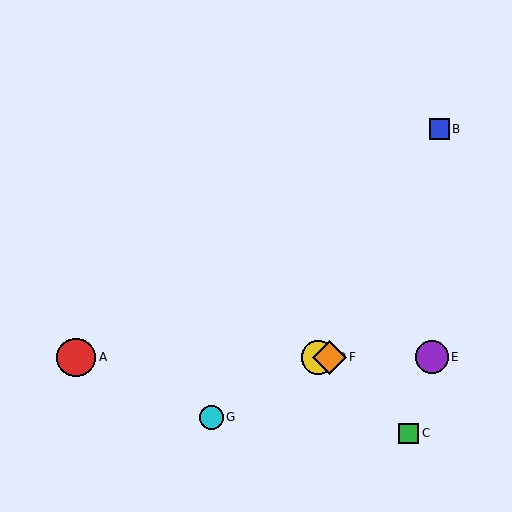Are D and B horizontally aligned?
No, D is at y≈357 and B is at y≈129.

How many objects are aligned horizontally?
4 objects (A, D, E, F) are aligned horizontally.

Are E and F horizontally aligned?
Yes, both are at y≈357.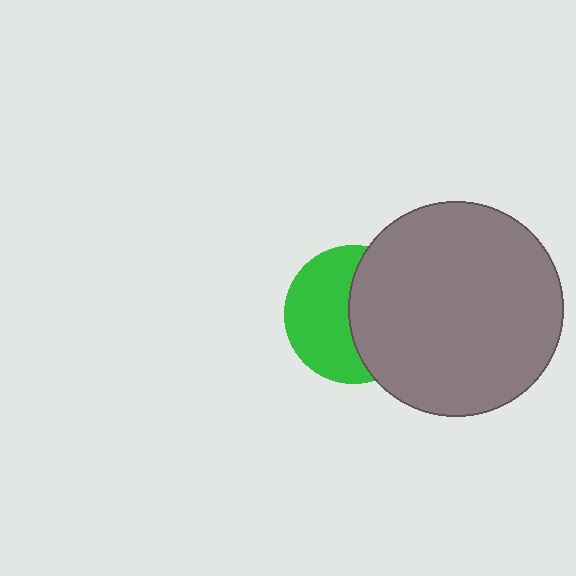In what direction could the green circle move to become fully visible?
The green circle could move left. That would shift it out from behind the gray circle entirely.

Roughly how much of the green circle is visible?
About half of it is visible (roughly 52%).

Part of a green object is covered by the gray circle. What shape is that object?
It is a circle.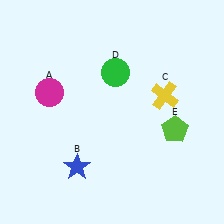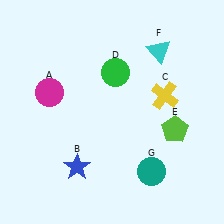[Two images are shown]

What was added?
A cyan triangle (F), a teal circle (G) were added in Image 2.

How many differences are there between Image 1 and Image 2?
There are 2 differences between the two images.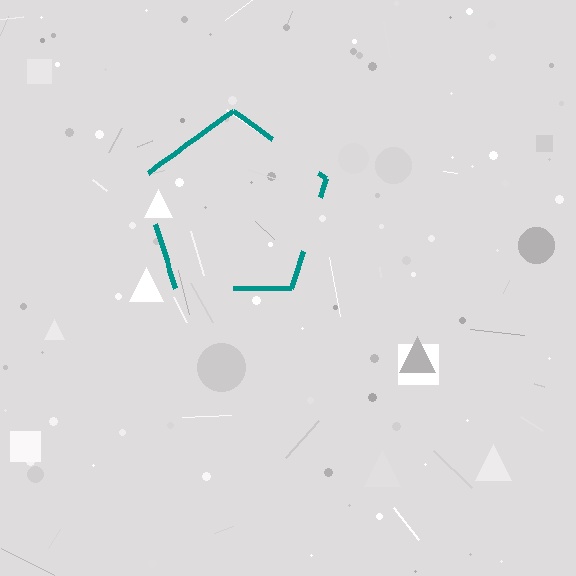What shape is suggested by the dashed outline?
The dashed outline suggests a pentagon.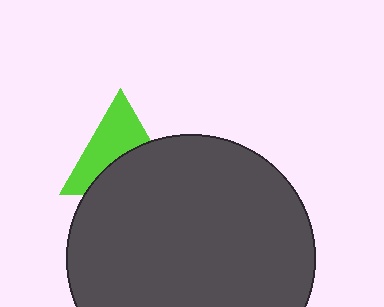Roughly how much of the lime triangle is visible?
About half of it is visible (roughly 53%).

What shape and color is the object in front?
The object in front is a dark gray circle.